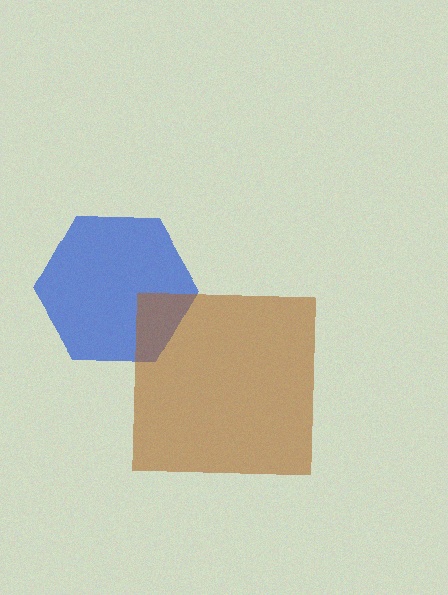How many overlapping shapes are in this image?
There are 2 overlapping shapes in the image.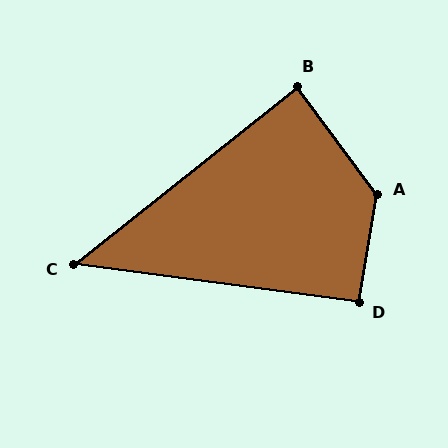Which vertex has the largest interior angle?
A, at approximately 134 degrees.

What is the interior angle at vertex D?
Approximately 92 degrees (approximately right).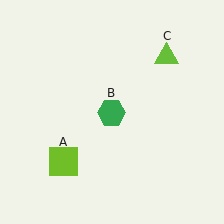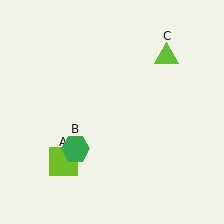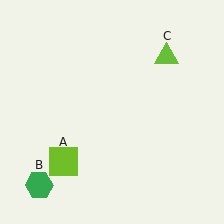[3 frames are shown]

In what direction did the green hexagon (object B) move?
The green hexagon (object B) moved down and to the left.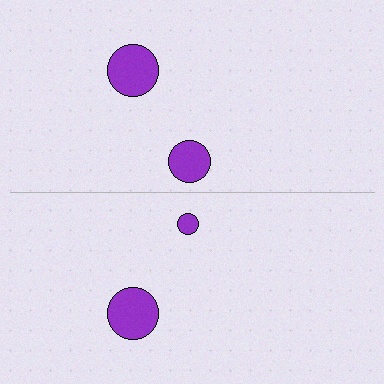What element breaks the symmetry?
The purple circle on the bottom side has a different size than its mirror counterpart.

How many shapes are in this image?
There are 4 shapes in this image.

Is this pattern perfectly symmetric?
No, the pattern is not perfectly symmetric. The purple circle on the bottom side has a different size than its mirror counterpart.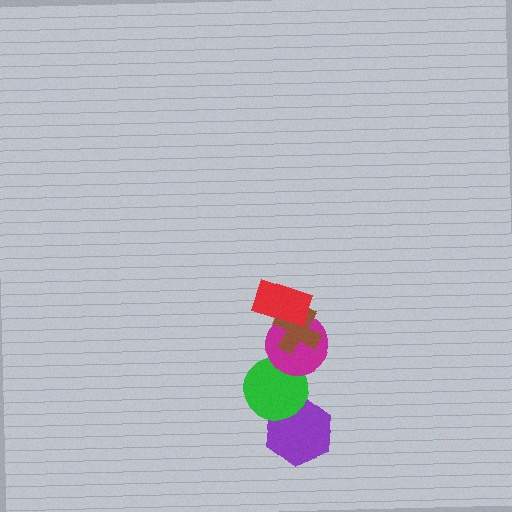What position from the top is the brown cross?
The brown cross is 2nd from the top.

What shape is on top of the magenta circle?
The brown cross is on top of the magenta circle.